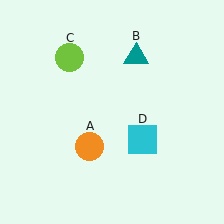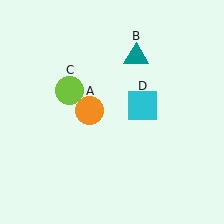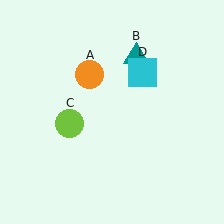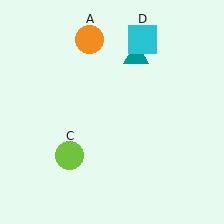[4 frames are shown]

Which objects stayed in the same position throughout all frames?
Teal triangle (object B) remained stationary.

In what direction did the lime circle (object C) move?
The lime circle (object C) moved down.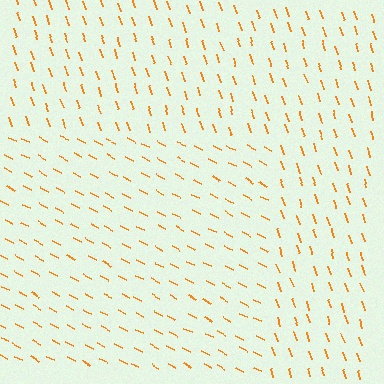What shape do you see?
I see a rectangle.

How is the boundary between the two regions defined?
The boundary is defined purely by a change in line orientation (approximately 45 degrees difference). All lines are the same color and thickness.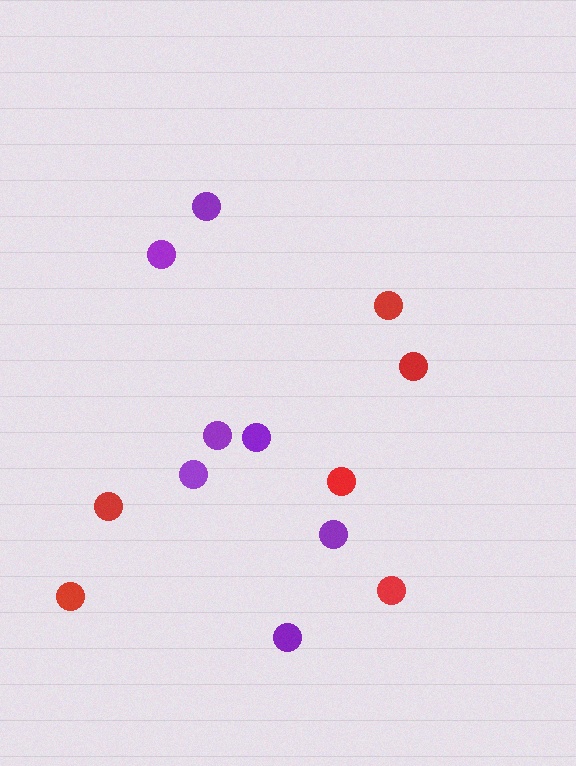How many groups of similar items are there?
There are 2 groups: one group of red circles (6) and one group of purple circles (7).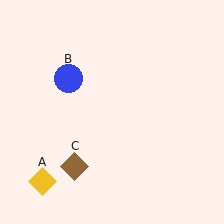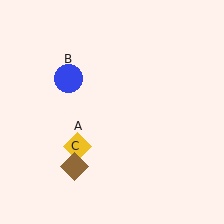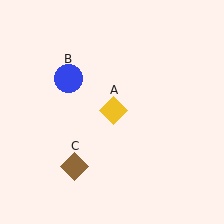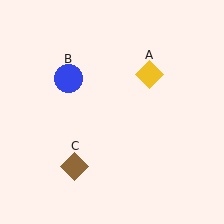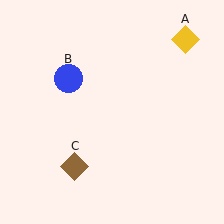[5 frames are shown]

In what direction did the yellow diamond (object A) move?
The yellow diamond (object A) moved up and to the right.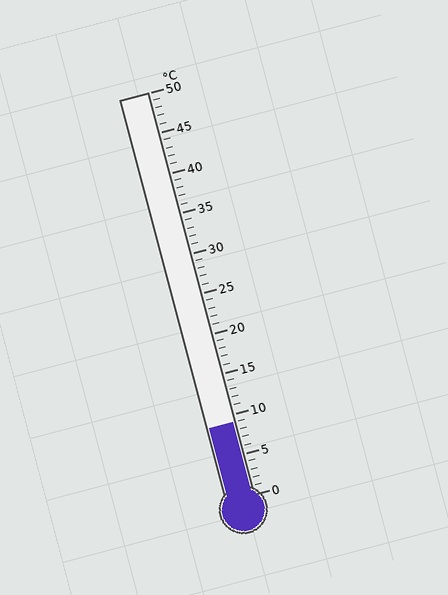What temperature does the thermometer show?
The thermometer shows approximately 9°C.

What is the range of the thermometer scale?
The thermometer scale ranges from 0°C to 50°C.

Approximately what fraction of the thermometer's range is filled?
The thermometer is filled to approximately 20% of its range.